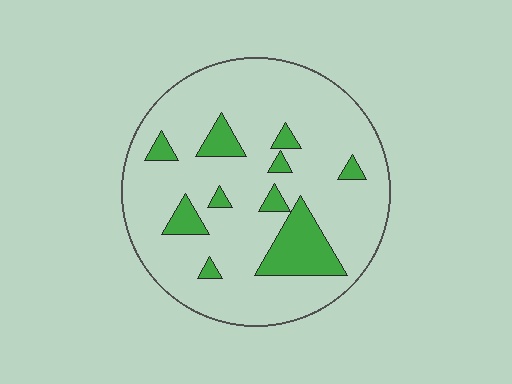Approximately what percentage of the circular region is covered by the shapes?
Approximately 15%.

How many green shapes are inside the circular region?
10.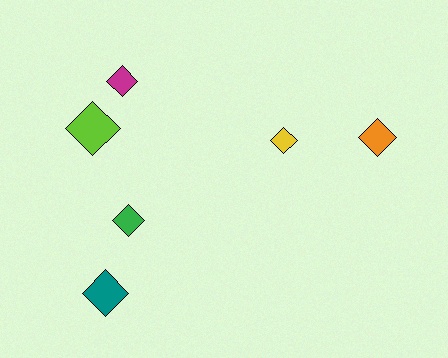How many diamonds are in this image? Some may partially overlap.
There are 6 diamonds.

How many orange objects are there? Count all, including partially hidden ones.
There is 1 orange object.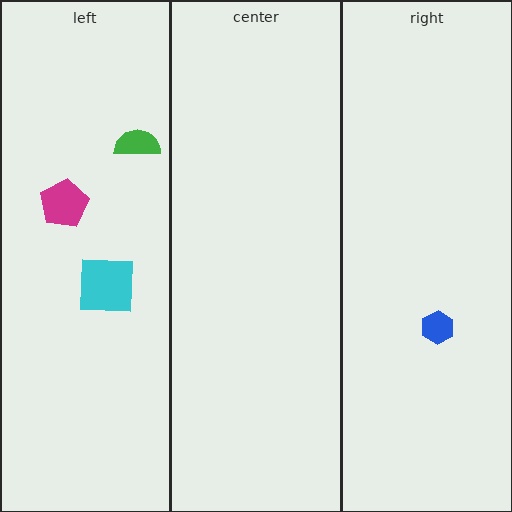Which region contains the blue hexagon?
The right region.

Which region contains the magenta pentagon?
The left region.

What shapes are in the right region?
The blue hexagon.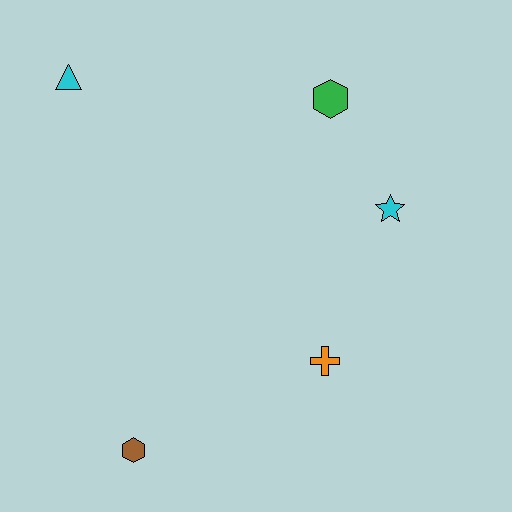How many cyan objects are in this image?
There are 2 cyan objects.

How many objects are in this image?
There are 5 objects.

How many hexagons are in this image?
There are 2 hexagons.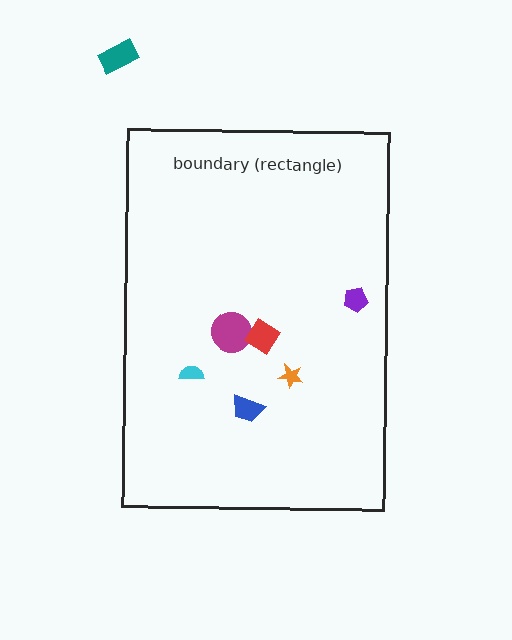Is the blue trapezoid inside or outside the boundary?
Inside.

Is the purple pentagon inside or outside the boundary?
Inside.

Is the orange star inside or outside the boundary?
Inside.